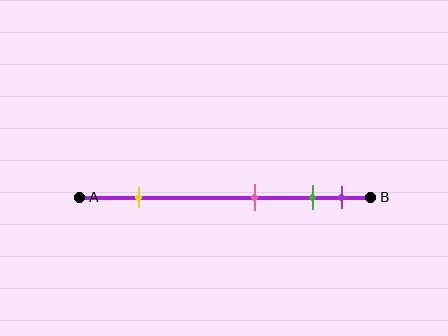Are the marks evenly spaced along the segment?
No, the marks are not evenly spaced.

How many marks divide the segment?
There are 4 marks dividing the segment.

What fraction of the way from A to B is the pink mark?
The pink mark is approximately 60% (0.6) of the way from A to B.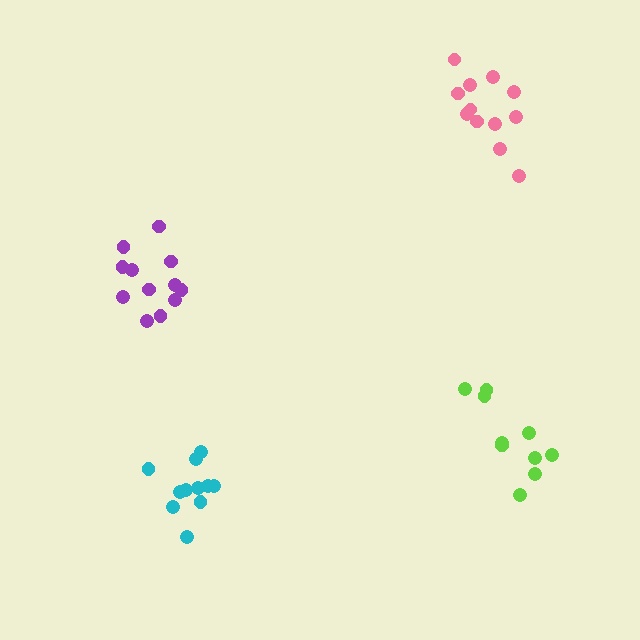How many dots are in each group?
Group 1: 10 dots, Group 2: 12 dots, Group 3: 11 dots, Group 4: 12 dots (45 total).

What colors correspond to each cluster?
The clusters are colored: lime, pink, cyan, purple.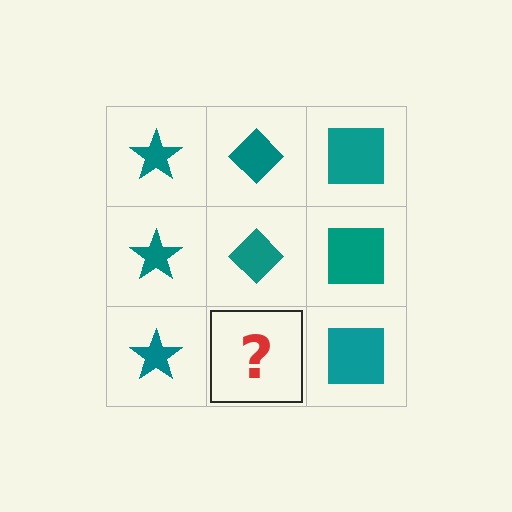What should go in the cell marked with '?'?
The missing cell should contain a teal diamond.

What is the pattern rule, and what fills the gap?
The rule is that each column has a consistent shape. The gap should be filled with a teal diamond.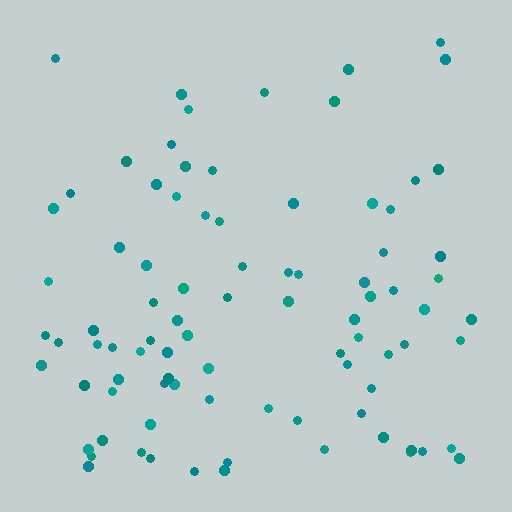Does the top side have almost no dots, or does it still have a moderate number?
Still a moderate number, just noticeably fewer than the bottom.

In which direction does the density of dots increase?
From top to bottom, with the bottom side densest.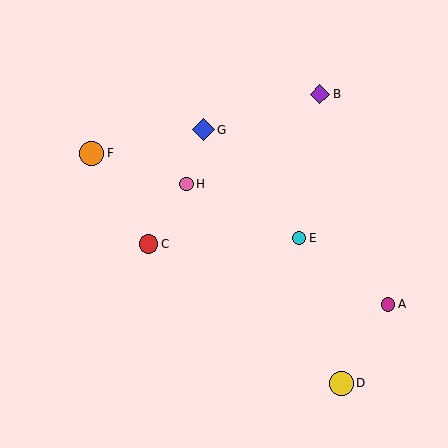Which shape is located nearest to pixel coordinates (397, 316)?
The magenta circle (labeled A) at (388, 304) is nearest to that location.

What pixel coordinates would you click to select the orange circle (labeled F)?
Click at (92, 153) to select the orange circle F.